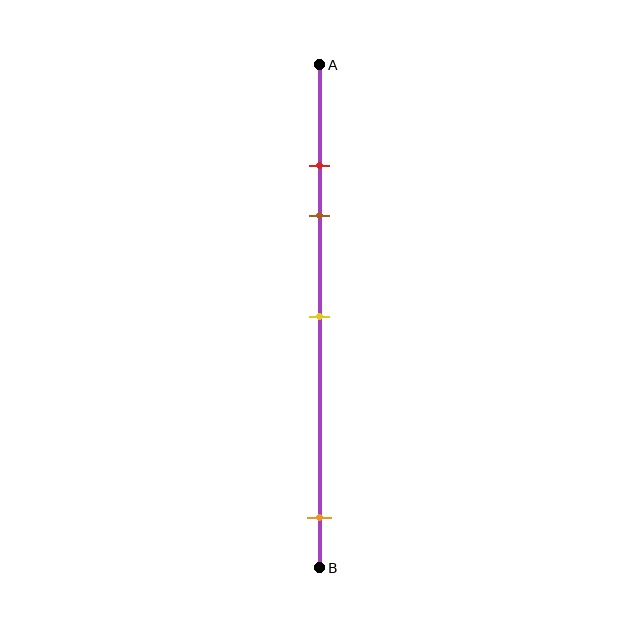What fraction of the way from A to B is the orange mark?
The orange mark is approximately 90% (0.9) of the way from A to B.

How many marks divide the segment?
There are 4 marks dividing the segment.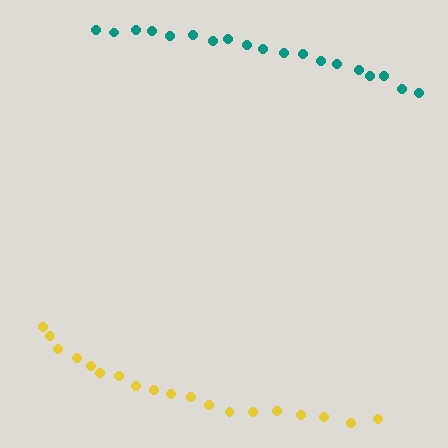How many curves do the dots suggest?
There are 2 distinct paths.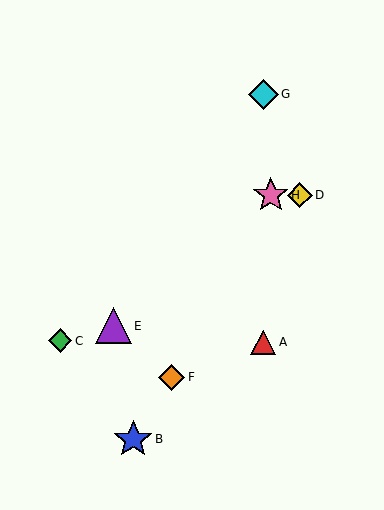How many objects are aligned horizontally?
2 objects (D, H) are aligned horizontally.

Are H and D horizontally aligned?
Yes, both are at y≈195.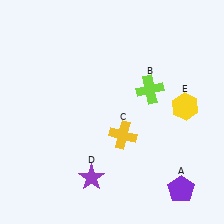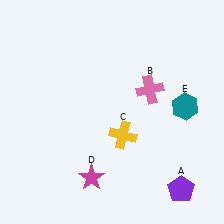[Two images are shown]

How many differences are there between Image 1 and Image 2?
There are 3 differences between the two images.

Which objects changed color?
B changed from lime to pink. D changed from purple to magenta. E changed from yellow to teal.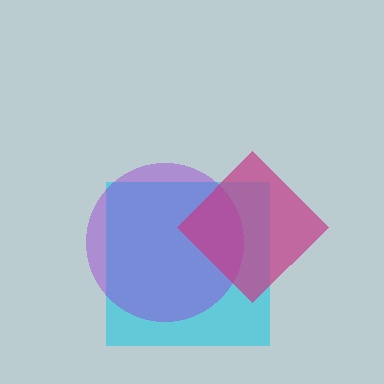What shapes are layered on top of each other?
The layered shapes are: a cyan square, a purple circle, a magenta diamond.